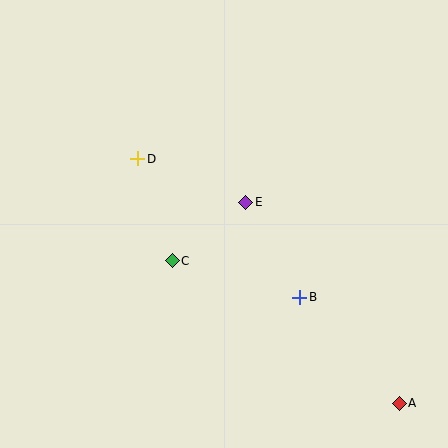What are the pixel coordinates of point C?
Point C is at (172, 261).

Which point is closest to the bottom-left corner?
Point C is closest to the bottom-left corner.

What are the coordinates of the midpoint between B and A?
The midpoint between B and A is at (349, 350).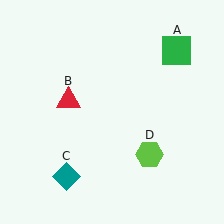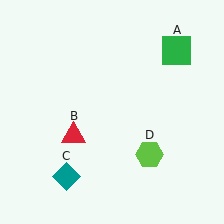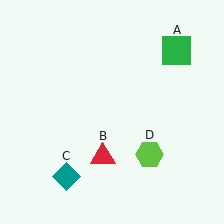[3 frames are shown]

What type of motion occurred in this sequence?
The red triangle (object B) rotated counterclockwise around the center of the scene.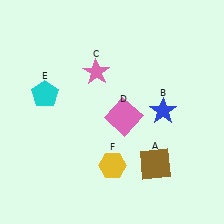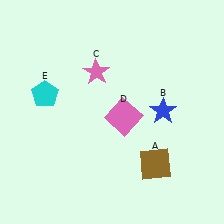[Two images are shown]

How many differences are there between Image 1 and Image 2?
There is 1 difference between the two images.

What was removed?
The yellow hexagon (F) was removed in Image 2.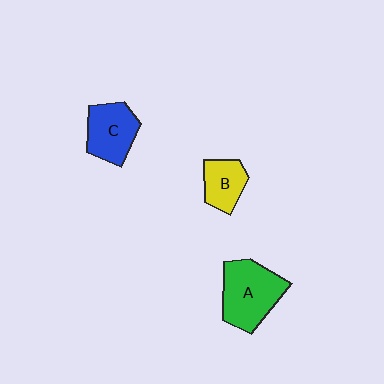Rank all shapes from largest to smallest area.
From largest to smallest: A (green), C (blue), B (yellow).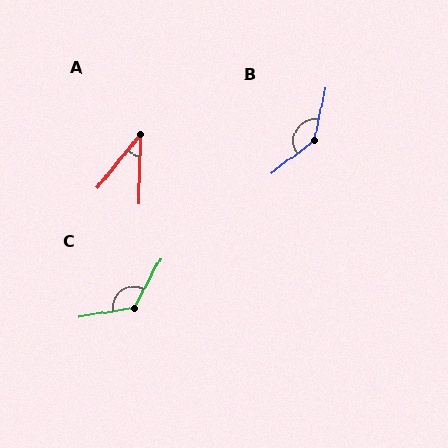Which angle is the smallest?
A, at approximately 37 degrees.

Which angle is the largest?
B, at approximately 139 degrees.